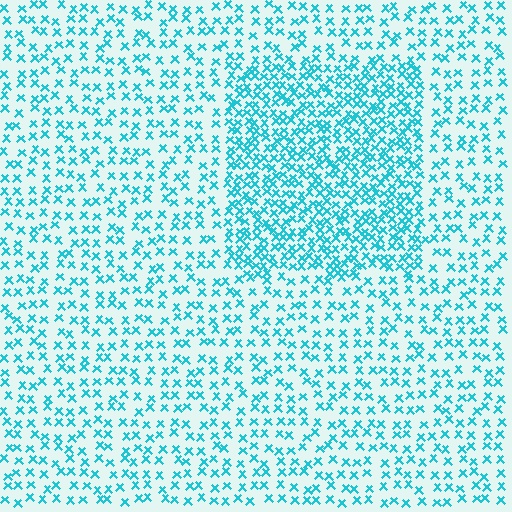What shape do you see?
I see a rectangle.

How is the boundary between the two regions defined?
The boundary is defined by a change in element density (approximately 2.1x ratio). All elements are the same color, size, and shape.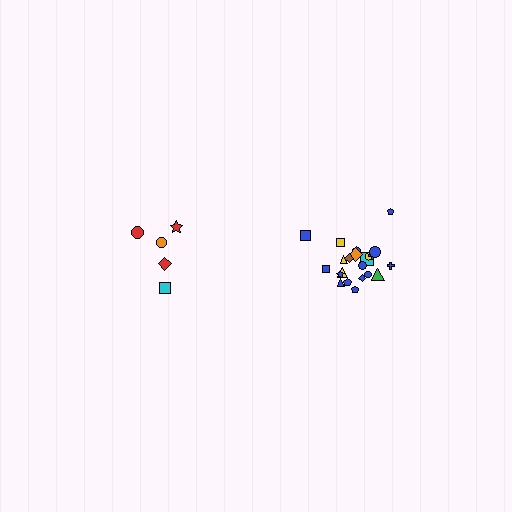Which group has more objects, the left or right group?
The right group.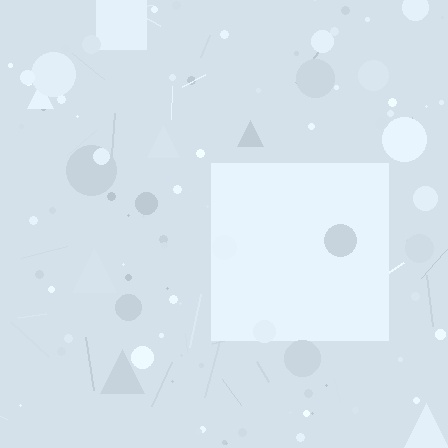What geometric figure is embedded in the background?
A square is embedded in the background.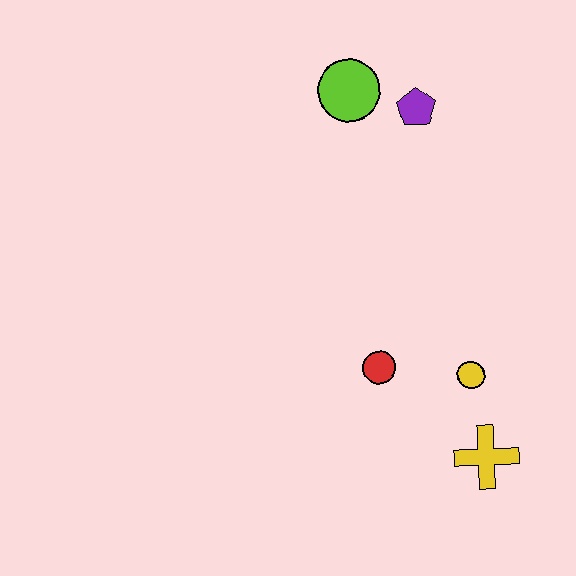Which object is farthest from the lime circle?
The yellow cross is farthest from the lime circle.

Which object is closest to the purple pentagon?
The lime circle is closest to the purple pentagon.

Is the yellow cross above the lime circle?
No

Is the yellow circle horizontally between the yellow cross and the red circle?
Yes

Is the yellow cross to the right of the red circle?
Yes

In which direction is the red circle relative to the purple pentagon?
The red circle is below the purple pentagon.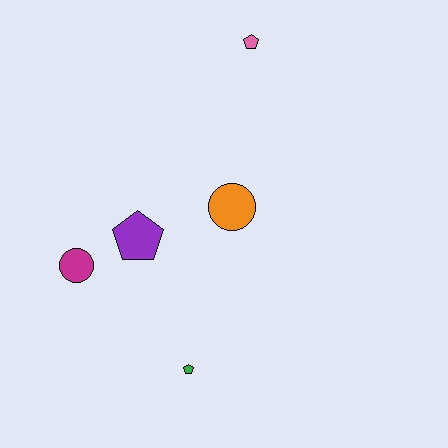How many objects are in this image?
There are 5 objects.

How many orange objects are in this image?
There is 1 orange object.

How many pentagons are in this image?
There are 3 pentagons.